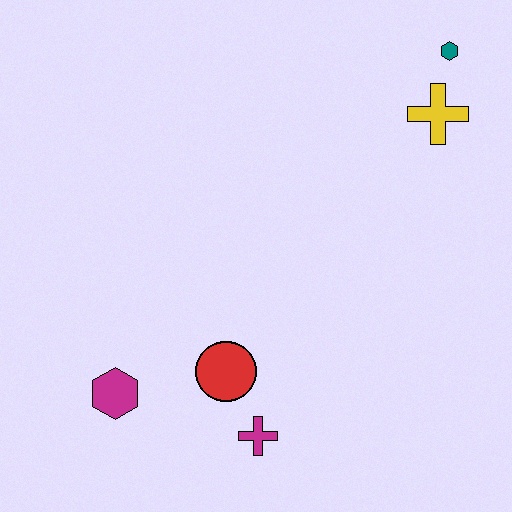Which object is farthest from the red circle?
The teal hexagon is farthest from the red circle.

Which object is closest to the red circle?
The magenta cross is closest to the red circle.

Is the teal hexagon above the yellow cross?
Yes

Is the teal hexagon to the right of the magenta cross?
Yes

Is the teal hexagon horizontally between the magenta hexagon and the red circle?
No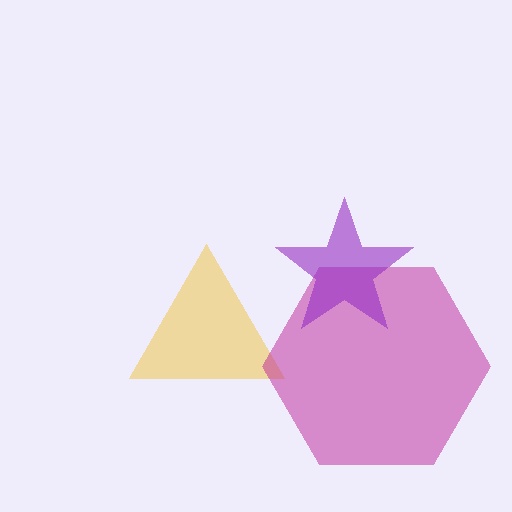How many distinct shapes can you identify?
There are 3 distinct shapes: a yellow triangle, a magenta hexagon, a purple star.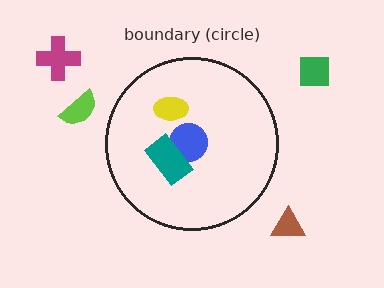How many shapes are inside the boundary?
3 inside, 4 outside.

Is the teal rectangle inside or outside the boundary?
Inside.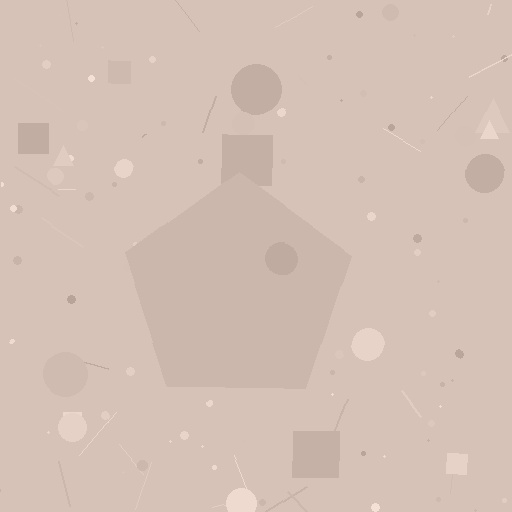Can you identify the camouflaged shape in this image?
The camouflaged shape is a pentagon.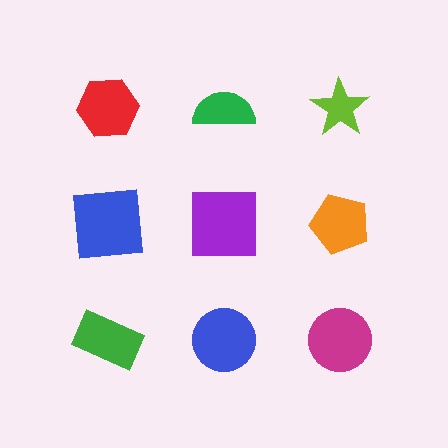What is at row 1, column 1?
A red hexagon.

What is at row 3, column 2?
A blue circle.